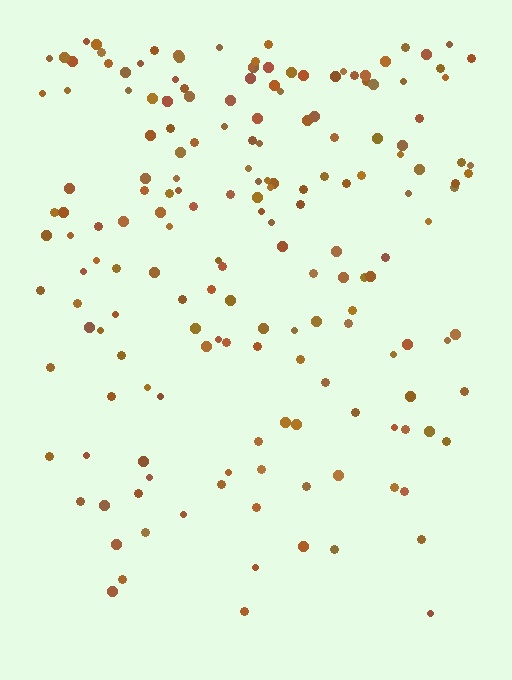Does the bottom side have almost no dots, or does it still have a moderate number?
Still a moderate number, just noticeably fewer than the top.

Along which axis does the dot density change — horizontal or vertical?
Vertical.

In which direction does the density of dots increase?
From bottom to top, with the top side densest.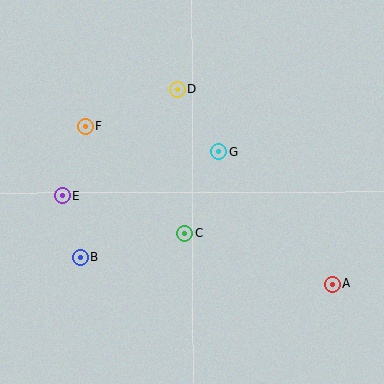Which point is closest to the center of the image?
Point C at (185, 233) is closest to the center.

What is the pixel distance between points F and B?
The distance between F and B is 131 pixels.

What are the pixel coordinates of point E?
Point E is at (62, 196).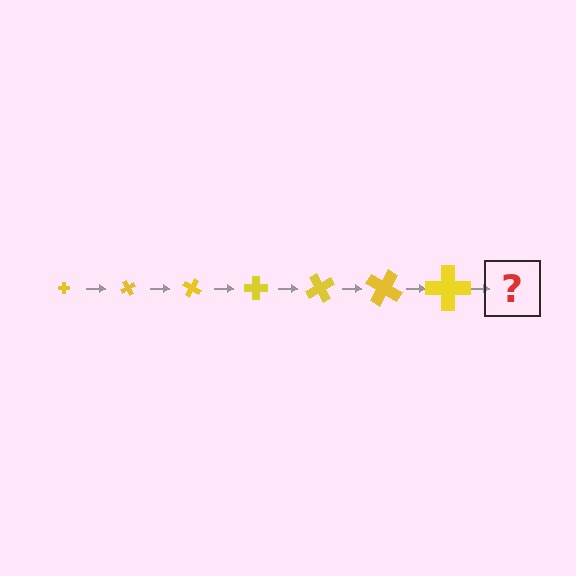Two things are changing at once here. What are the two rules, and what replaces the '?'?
The two rules are that the cross grows larger each step and it rotates 60 degrees each step. The '?' should be a cross, larger than the previous one and rotated 420 degrees from the start.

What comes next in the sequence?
The next element should be a cross, larger than the previous one and rotated 420 degrees from the start.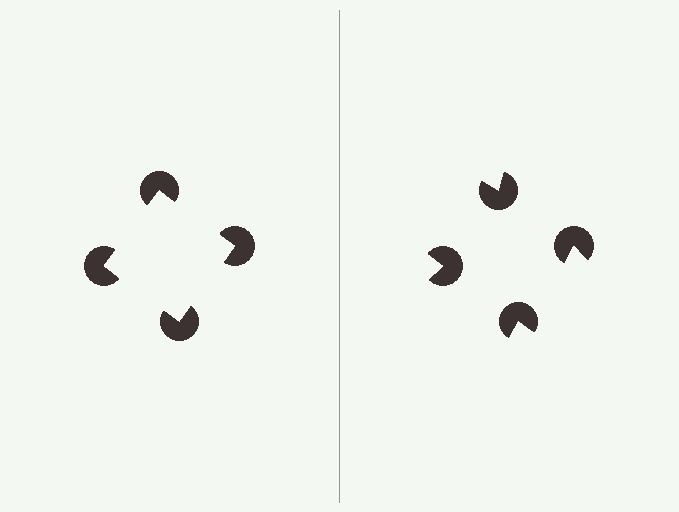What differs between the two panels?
The pac-man discs are positioned identically on both sides; only the wedge orientations differ. On the left they align to a square; on the right they are misaligned.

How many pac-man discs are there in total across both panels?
8 — 4 on each side.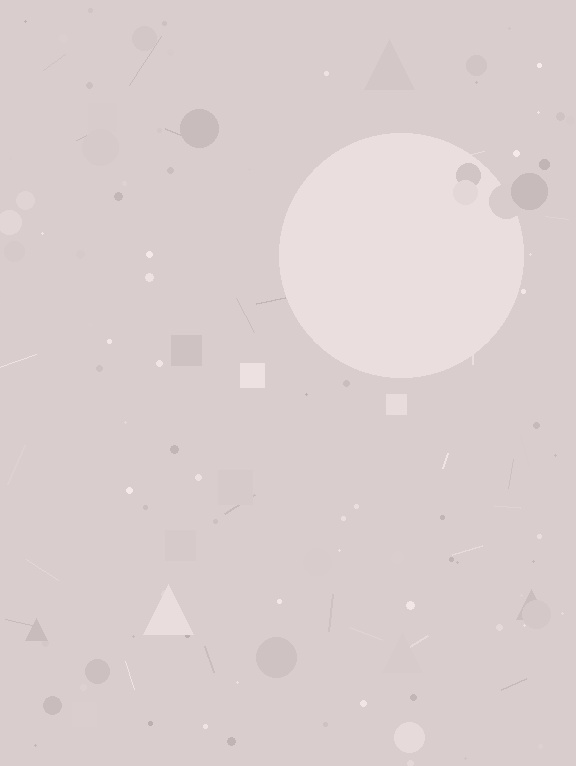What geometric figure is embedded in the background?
A circle is embedded in the background.